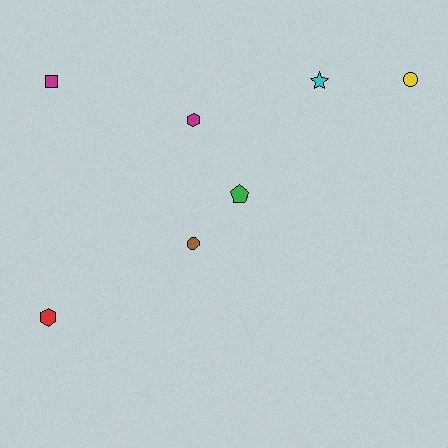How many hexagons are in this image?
There are 2 hexagons.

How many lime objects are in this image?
There are no lime objects.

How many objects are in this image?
There are 7 objects.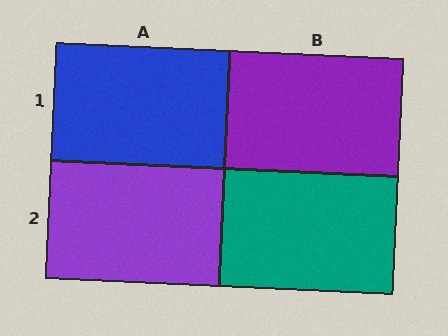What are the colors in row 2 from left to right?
Purple, teal.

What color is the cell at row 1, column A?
Blue.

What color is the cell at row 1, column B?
Purple.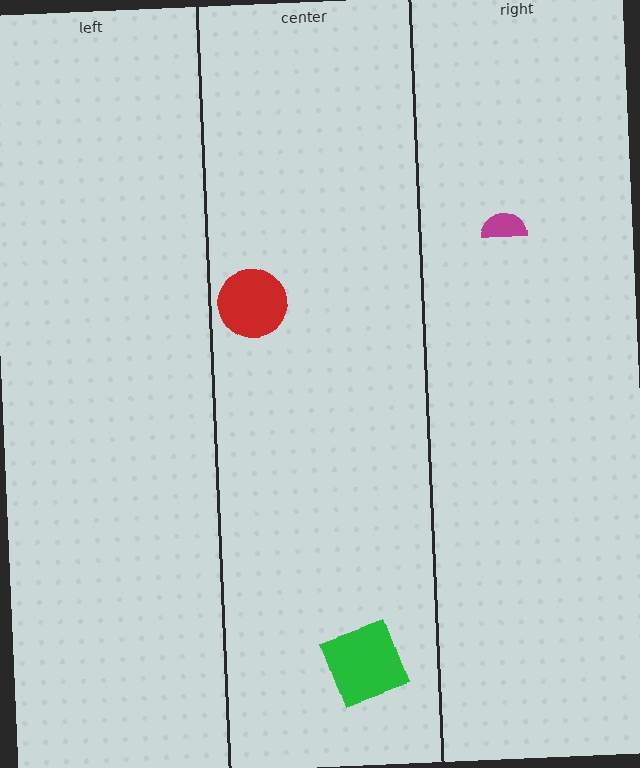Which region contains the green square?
The center region.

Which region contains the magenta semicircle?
The right region.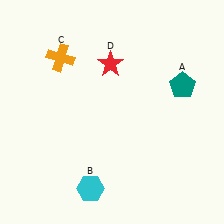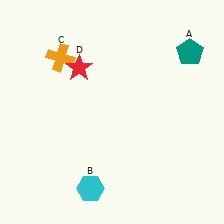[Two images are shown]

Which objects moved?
The objects that moved are: the teal pentagon (A), the red star (D).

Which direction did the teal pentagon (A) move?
The teal pentagon (A) moved up.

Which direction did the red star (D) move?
The red star (D) moved left.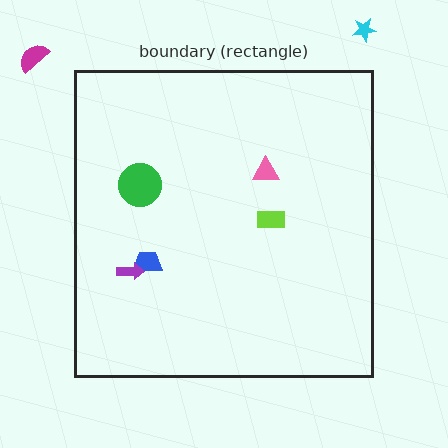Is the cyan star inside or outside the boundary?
Outside.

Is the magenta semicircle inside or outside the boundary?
Outside.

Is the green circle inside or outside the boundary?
Inside.